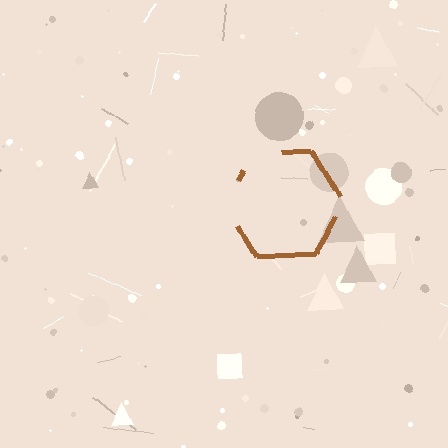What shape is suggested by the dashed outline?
The dashed outline suggests a hexagon.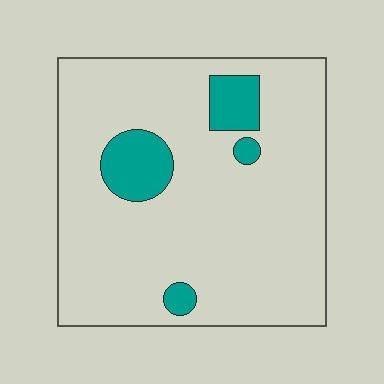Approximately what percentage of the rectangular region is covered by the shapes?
Approximately 10%.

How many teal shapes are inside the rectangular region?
4.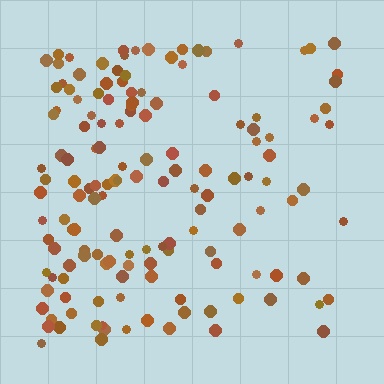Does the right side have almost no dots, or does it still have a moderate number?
Still a moderate number, just noticeably fewer than the left.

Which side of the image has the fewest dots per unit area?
The right.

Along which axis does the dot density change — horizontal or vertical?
Horizontal.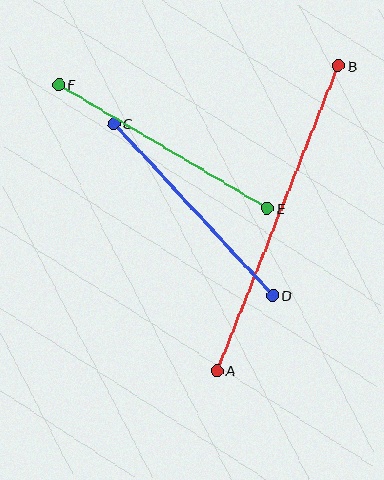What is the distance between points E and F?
The distance is approximately 243 pixels.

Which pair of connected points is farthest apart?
Points A and B are farthest apart.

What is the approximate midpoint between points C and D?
The midpoint is at approximately (193, 209) pixels.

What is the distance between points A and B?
The distance is approximately 328 pixels.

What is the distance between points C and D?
The distance is approximately 234 pixels.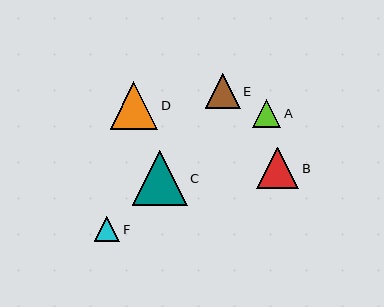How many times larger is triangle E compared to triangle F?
Triangle E is approximately 1.4 times the size of triangle F.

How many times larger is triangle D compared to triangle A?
Triangle D is approximately 1.7 times the size of triangle A.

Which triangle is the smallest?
Triangle F is the smallest with a size of approximately 26 pixels.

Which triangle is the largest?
Triangle C is the largest with a size of approximately 54 pixels.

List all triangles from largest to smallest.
From largest to smallest: C, D, B, E, A, F.